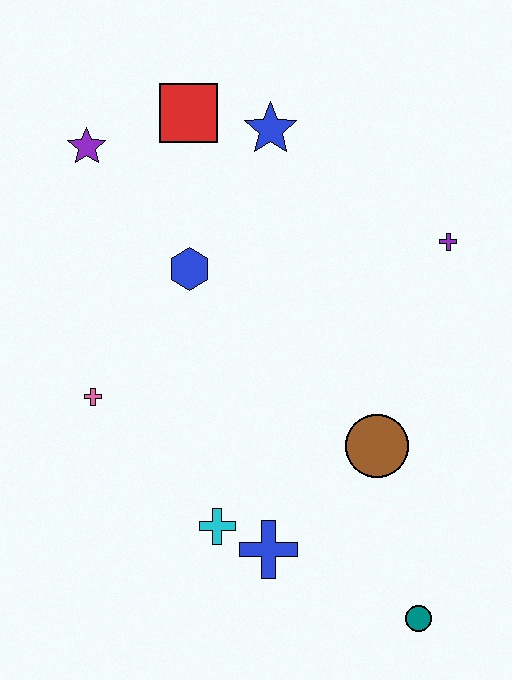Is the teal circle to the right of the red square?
Yes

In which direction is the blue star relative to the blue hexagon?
The blue star is above the blue hexagon.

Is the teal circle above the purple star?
No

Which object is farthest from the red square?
The teal circle is farthest from the red square.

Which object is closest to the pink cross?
The blue hexagon is closest to the pink cross.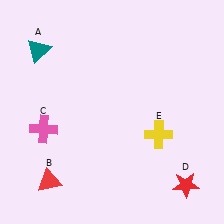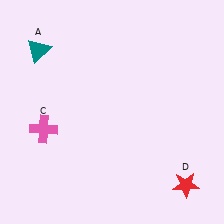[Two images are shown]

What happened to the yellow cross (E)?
The yellow cross (E) was removed in Image 2. It was in the bottom-right area of Image 1.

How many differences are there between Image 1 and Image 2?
There are 2 differences between the two images.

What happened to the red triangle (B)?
The red triangle (B) was removed in Image 2. It was in the bottom-left area of Image 1.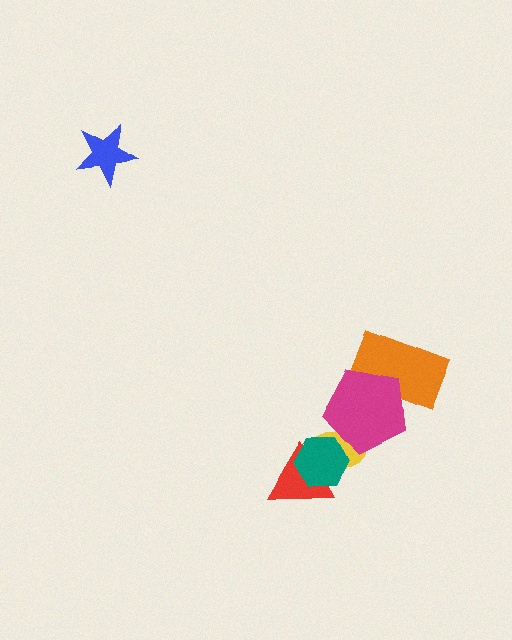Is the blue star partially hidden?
No, no other shape covers it.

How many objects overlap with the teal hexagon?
2 objects overlap with the teal hexagon.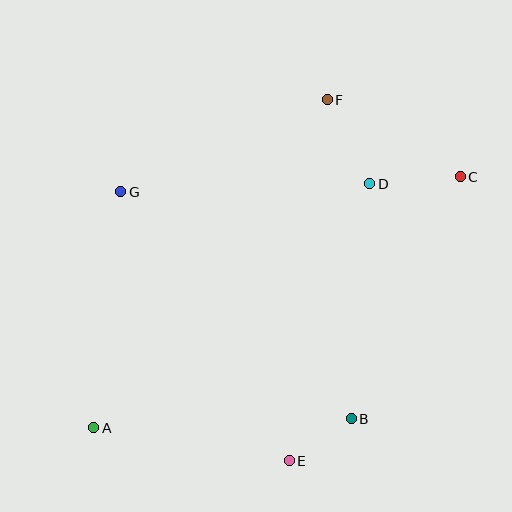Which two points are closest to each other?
Points B and E are closest to each other.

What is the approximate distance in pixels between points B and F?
The distance between B and F is approximately 320 pixels.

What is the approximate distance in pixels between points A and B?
The distance between A and B is approximately 258 pixels.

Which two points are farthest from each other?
Points A and C are farthest from each other.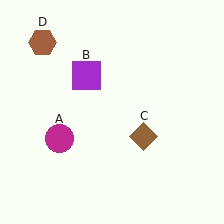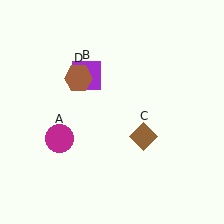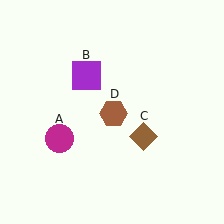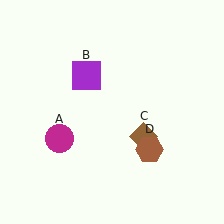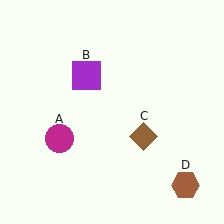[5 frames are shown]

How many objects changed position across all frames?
1 object changed position: brown hexagon (object D).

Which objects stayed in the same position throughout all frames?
Magenta circle (object A) and purple square (object B) and brown diamond (object C) remained stationary.